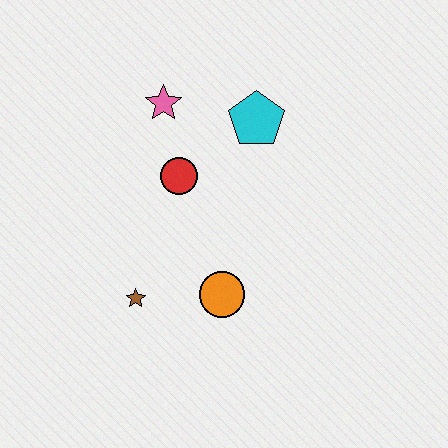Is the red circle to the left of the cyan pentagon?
Yes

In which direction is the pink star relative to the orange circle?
The pink star is above the orange circle.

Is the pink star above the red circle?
Yes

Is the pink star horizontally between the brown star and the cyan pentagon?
Yes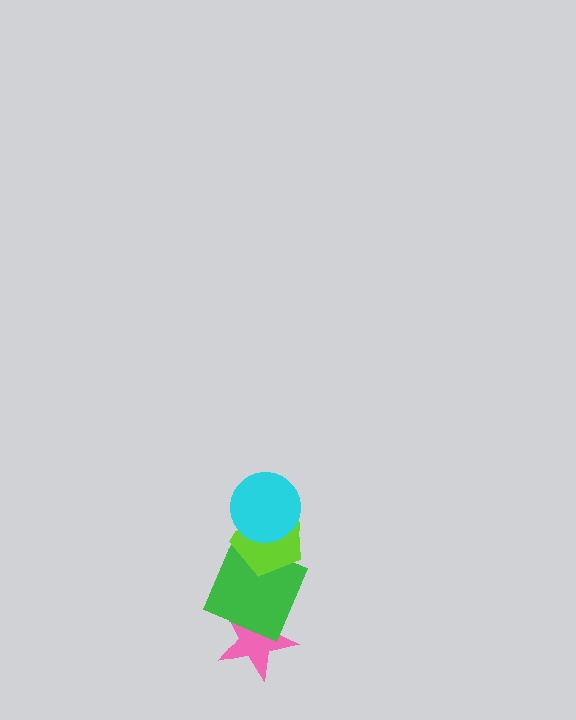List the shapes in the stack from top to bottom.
From top to bottom: the cyan circle, the lime pentagon, the green square, the pink star.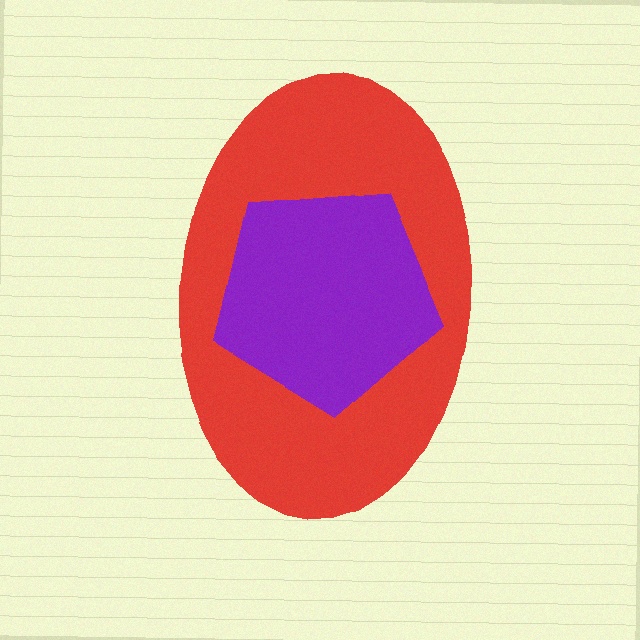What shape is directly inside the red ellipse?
The purple pentagon.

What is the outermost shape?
The red ellipse.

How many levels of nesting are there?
2.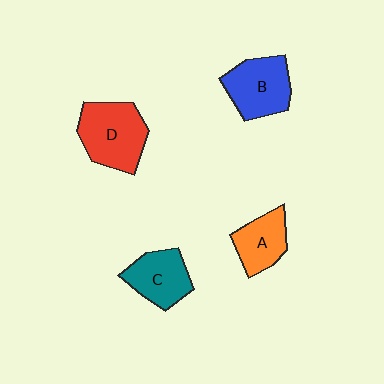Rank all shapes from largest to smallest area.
From largest to smallest: D (red), B (blue), C (teal), A (orange).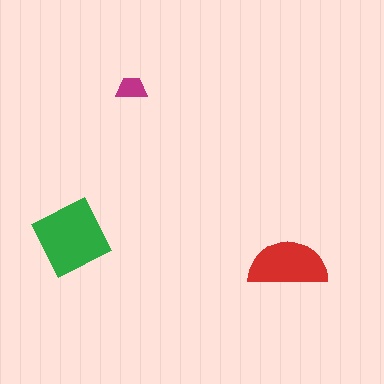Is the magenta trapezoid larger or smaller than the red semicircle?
Smaller.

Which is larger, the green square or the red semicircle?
The green square.